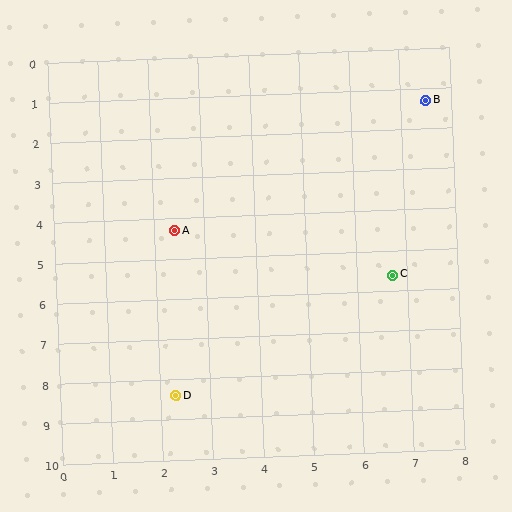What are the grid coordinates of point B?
Point B is at approximately (7.5, 1.3).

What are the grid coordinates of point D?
Point D is at approximately (2.3, 8.4).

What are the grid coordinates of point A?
Point A is at approximately (2.4, 4.3).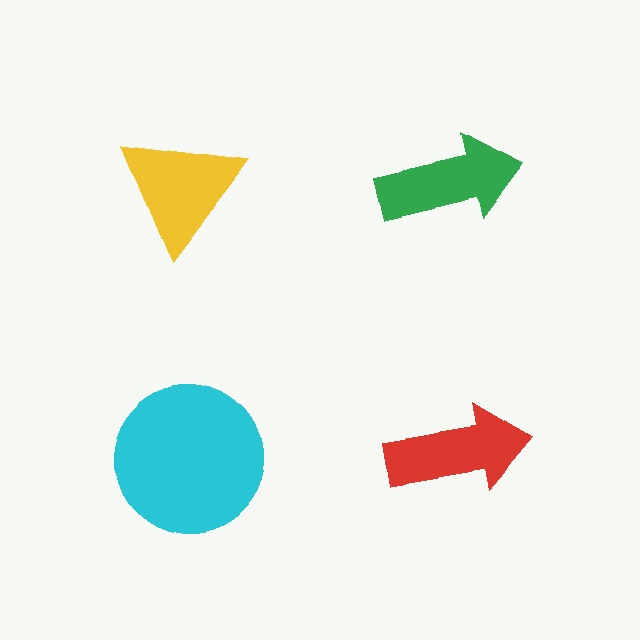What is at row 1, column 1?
A yellow triangle.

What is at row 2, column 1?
A cyan circle.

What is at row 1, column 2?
A green arrow.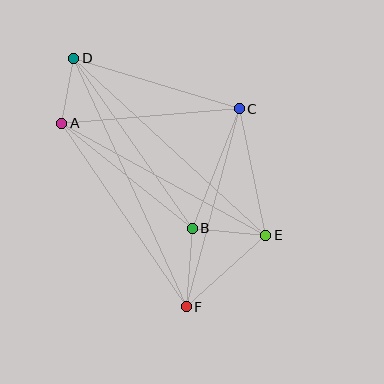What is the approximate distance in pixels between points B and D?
The distance between B and D is approximately 207 pixels.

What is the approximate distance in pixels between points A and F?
The distance between A and F is approximately 222 pixels.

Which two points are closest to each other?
Points A and D are closest to each other.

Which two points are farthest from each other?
Points D and F are farthest from each other.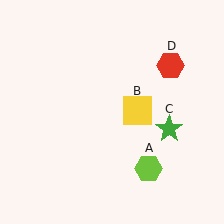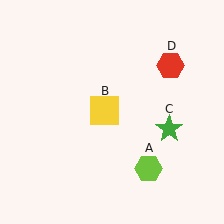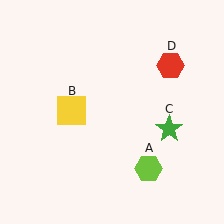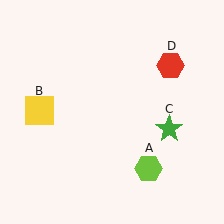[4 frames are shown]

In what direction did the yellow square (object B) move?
The yellow square (object B) moved left.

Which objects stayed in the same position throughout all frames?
Lime hexagon (object A) and green star (object C) and red hexagon (object D) remained stationary.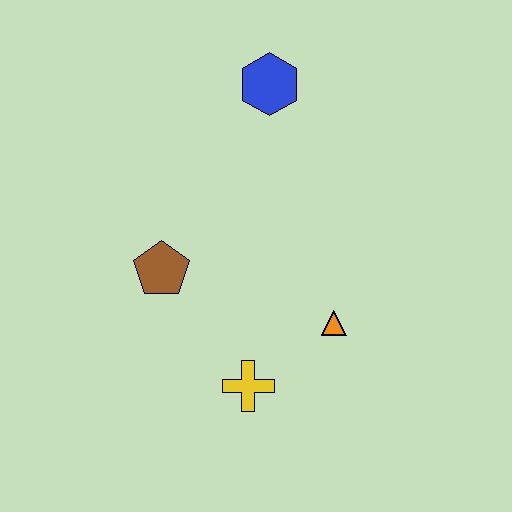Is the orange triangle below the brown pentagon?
Yes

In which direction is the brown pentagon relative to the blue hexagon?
The brown pentagon is below the blue hexagon.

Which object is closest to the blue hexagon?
The brown pentagon is closest to the blue hexagon.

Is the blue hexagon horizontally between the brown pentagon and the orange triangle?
Yes